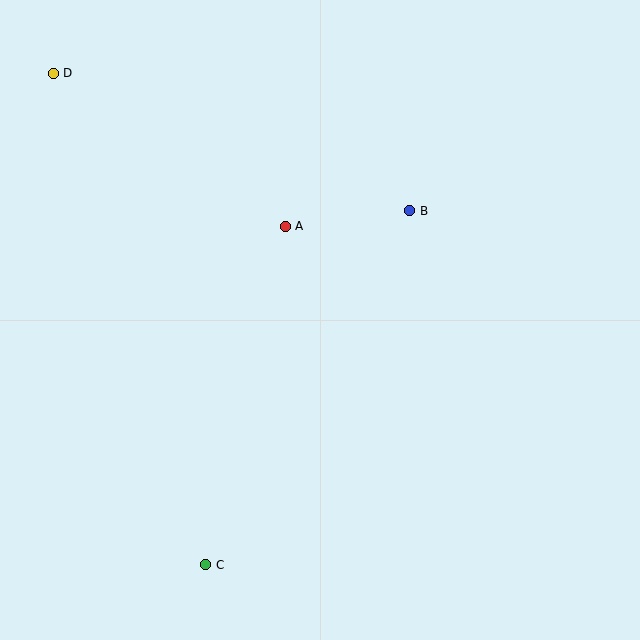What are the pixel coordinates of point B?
Point B is at (410, 211).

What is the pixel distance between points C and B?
The distance between C and B is 409 pixels.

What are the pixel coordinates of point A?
Point A is at (285, 226).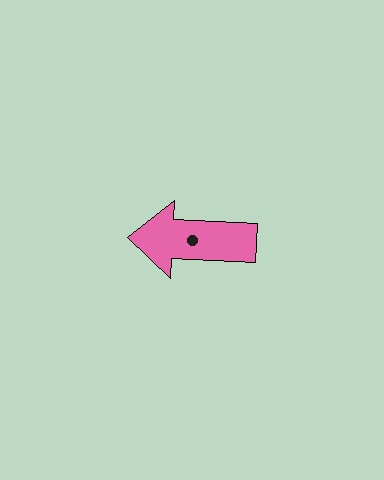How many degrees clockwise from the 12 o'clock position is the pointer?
Approximately 273 degrees.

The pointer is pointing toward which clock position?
Roughly 9 o'clock.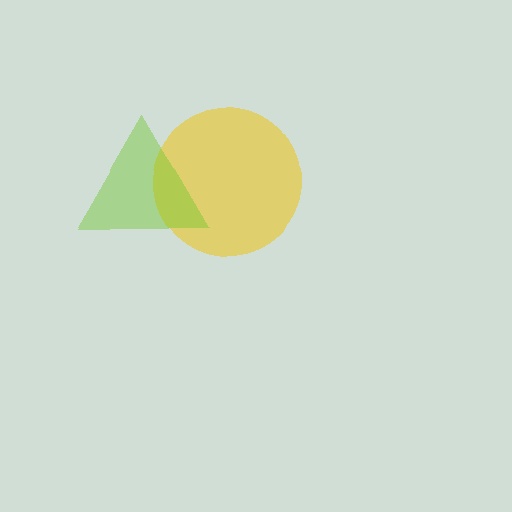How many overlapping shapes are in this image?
There are 2 overlapping shapes in the image.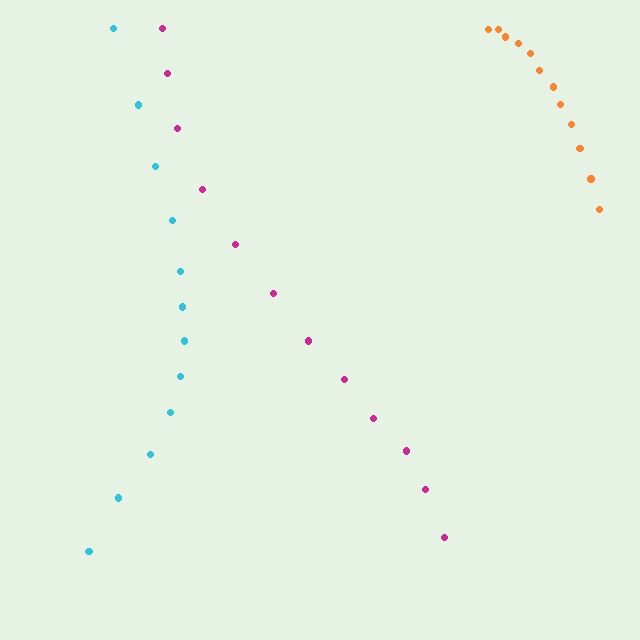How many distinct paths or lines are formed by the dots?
There are 3 distinct paths.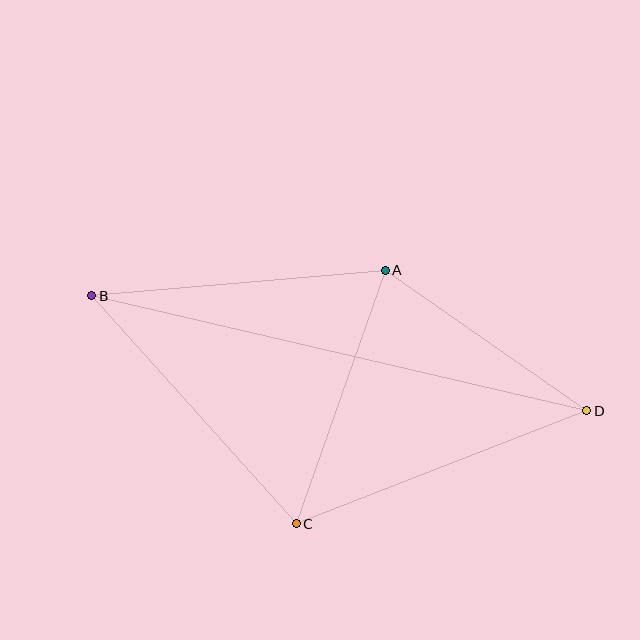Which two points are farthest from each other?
Points B and D are farthest from each other.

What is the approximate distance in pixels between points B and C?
The distance between B and C is approximately 306 pixels.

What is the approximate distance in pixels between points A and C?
The distance between A and C is approximately 269 pixels.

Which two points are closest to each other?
Points A and D are closest to each other.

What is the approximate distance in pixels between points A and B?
The distance between A and B is approximately 294 pixels.